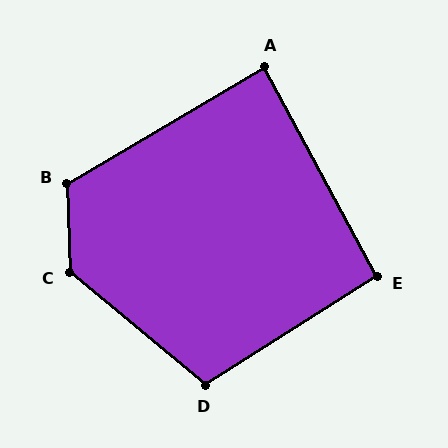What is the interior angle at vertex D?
Approximately 108 degrees (obtuse).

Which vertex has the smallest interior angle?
A, at approximately 88 degrees.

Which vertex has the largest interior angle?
C, at approximately 131 degrees.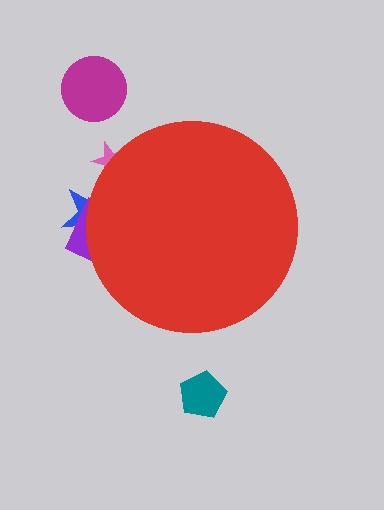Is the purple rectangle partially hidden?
Yes, the purple rectangle is partially hidden behind the red circle.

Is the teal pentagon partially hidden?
No, the teal pentagon is fully visible.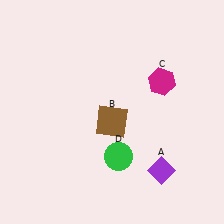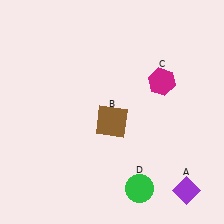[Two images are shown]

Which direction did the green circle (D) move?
The green circle (D) moved down.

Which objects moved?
The objects that moved are: the purple diamond (A), the green circle (D).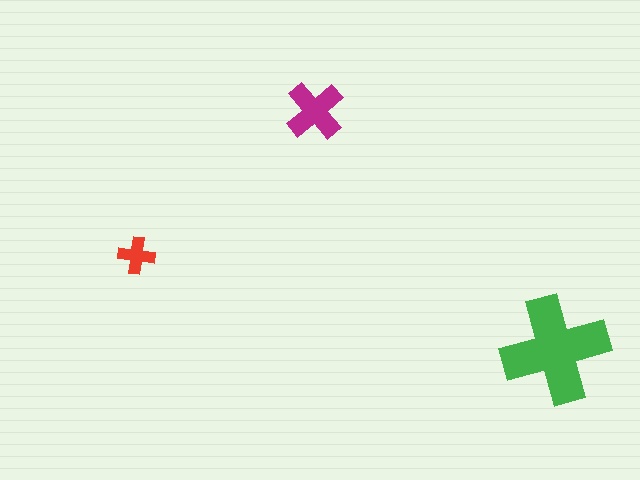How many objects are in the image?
There are 3 objects in the image.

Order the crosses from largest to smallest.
the green one, the magenta one, the red one.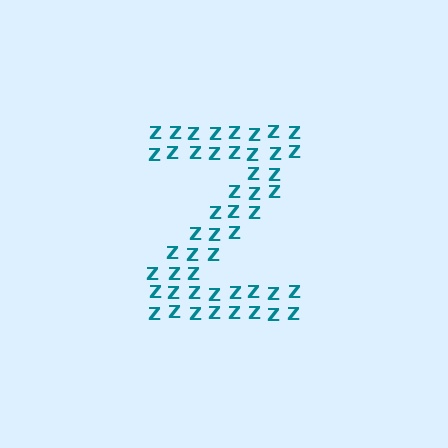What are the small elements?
The small elements are letter Z's.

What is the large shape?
The large shape is the letter Z.